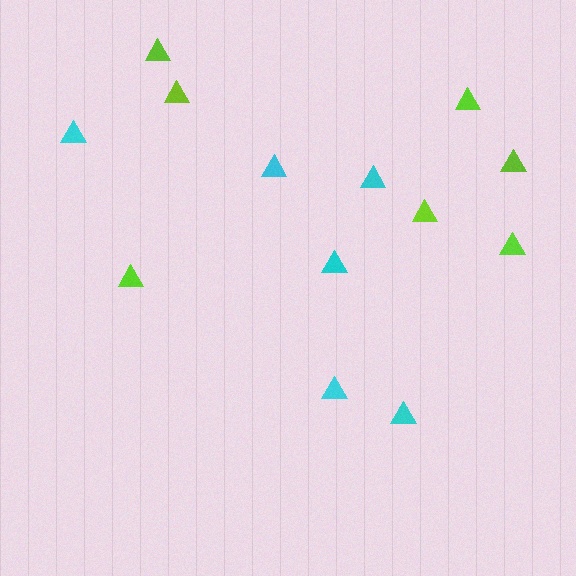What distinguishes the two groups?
There are 2 groups: one group of lime triangles (7) and one group of cyan triangles (6).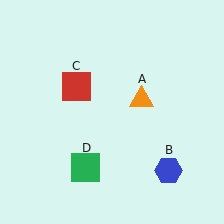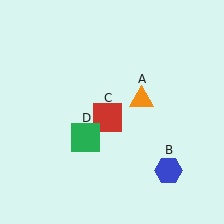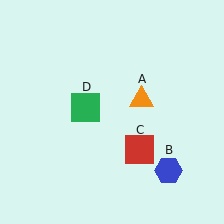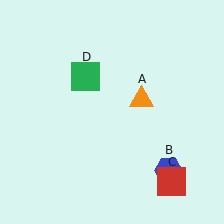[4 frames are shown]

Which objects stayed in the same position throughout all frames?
Orange triangle (object A) and blue hexagon (object B) remained stationary.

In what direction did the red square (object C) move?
The red square (object C) moved down and to the right.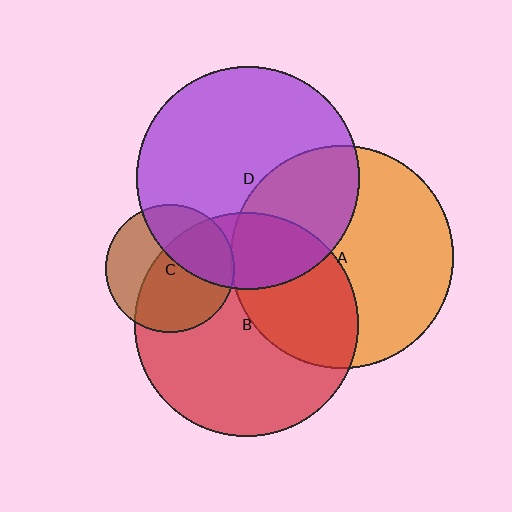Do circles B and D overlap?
Yes.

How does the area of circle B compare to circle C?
Approximately 3.0 times.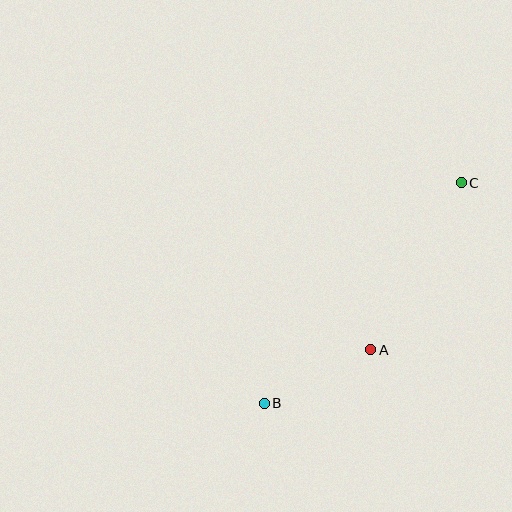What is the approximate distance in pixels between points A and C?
The distance between A and C is approximately 190 pixels.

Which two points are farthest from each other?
Points B and C are farthest from each other.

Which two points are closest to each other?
Points A and B are closest to each other.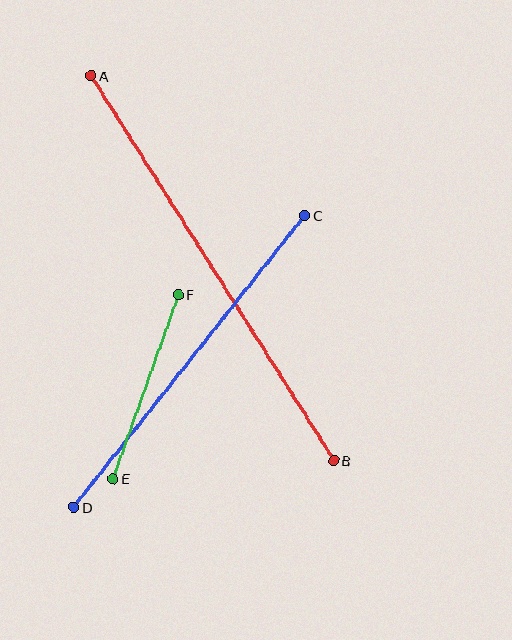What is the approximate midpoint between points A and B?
The midpoint is at approximately (212, 268) pixels.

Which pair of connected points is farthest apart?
Points A and B are farthest apart.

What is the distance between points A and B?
The distance is approximately 455 pixels.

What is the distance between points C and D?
The distance is approximately 372 pixels.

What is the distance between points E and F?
The distance is approximately 195 pixels.